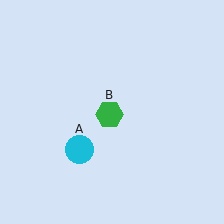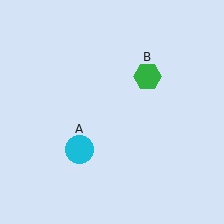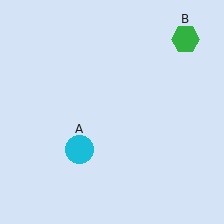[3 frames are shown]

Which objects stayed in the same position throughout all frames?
Cyan circle (object A) remained stationary.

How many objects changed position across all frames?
1 object changed position: green hexagon (object B).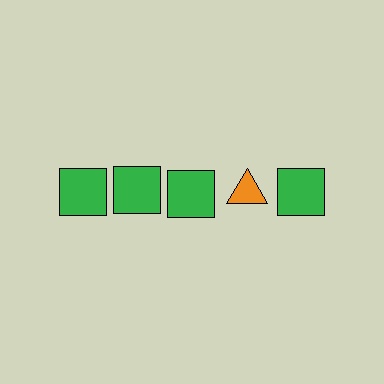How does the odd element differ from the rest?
It differs in both color (orange instead of green) and shape (triangle instead of square).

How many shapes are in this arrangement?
There are 5 shapes arranged in a grid pattern.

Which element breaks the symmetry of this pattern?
The orange triangle in the top row, second from right column breaks the symmetry. All other shapes are green squares.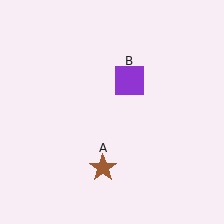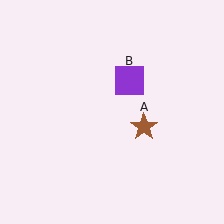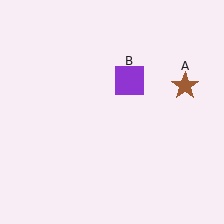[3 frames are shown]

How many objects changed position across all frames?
1 object changed position: brown star (object A).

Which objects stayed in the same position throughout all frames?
Purple square (object B) remained stationary.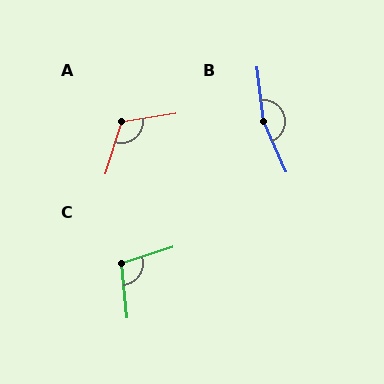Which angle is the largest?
B, at approximately 163 degrees.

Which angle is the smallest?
C, at approximately 102 degrees.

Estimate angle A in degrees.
Approximately 116 degrees.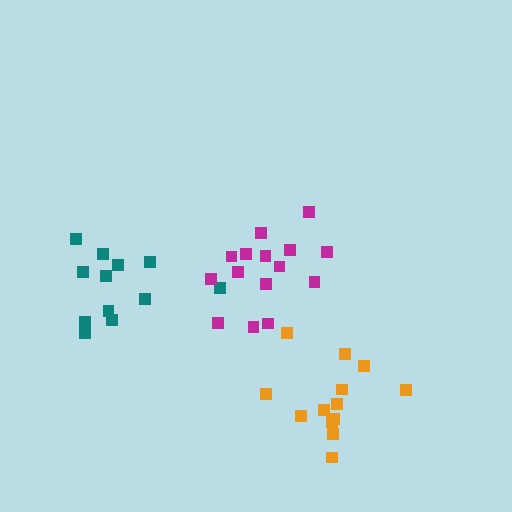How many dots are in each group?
Group 1: 13 dots, Group 2: 12 dots, Group 3: 15 dots (40 total).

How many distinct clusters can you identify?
There are 3 distinct clusters.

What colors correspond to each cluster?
The clusters are colored: orange, teal, magenta.